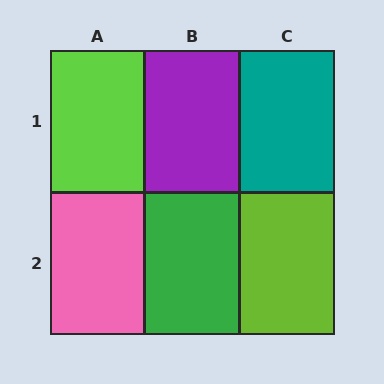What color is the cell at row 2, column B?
Green.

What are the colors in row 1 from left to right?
Lime, purple, teal.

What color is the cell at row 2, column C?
Lime.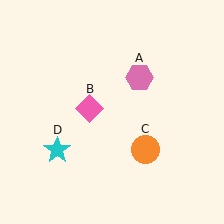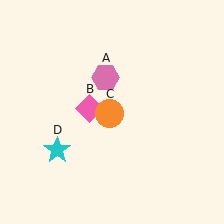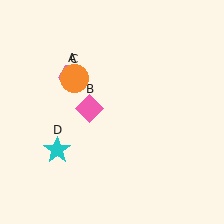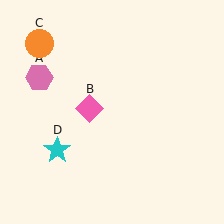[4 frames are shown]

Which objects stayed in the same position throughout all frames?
Pink diamond (object B) and cyan star (object D) remained stationary.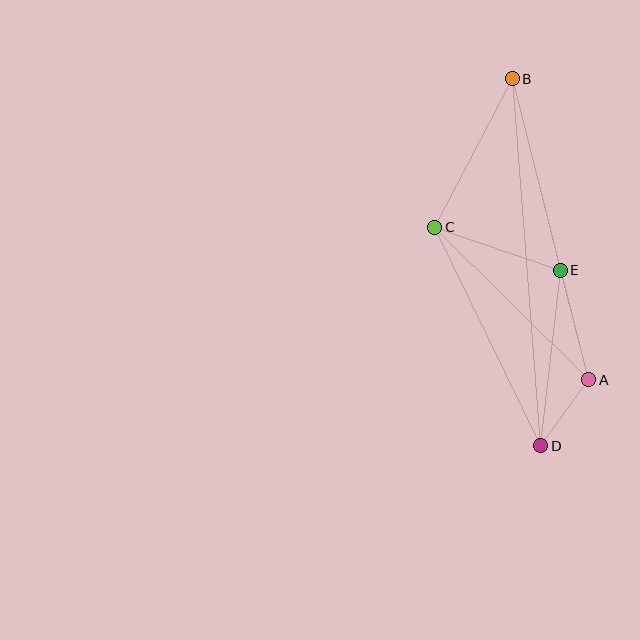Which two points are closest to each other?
Points A and D are closest to each other.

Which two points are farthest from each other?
Points B and D are farthest from each other.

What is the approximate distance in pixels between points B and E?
The distance between B and E is approximately 197 pixels.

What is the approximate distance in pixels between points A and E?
The distance between A and E is approximately 113 pixels.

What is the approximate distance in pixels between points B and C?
The distance between B and C is approximately 168 pixels.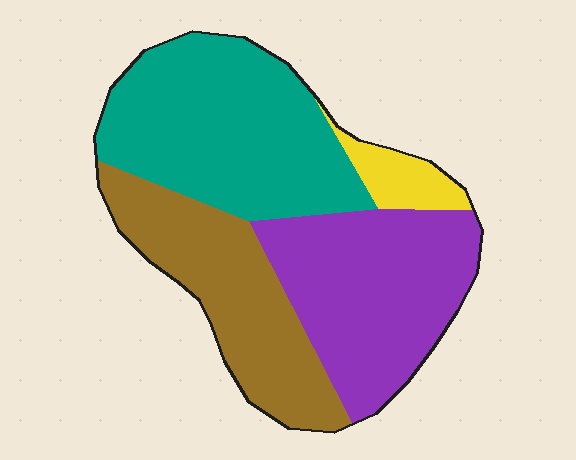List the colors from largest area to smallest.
From largest to smallest: teal, purple, brown, yellow.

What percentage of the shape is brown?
Brown covers around 25% of the shape.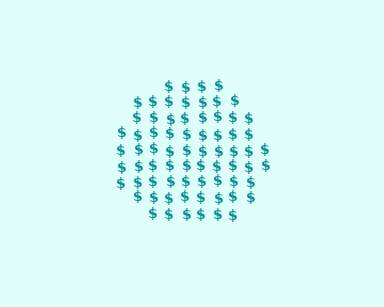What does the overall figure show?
The overall figure shows a circle.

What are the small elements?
The small elements are dollar signs.